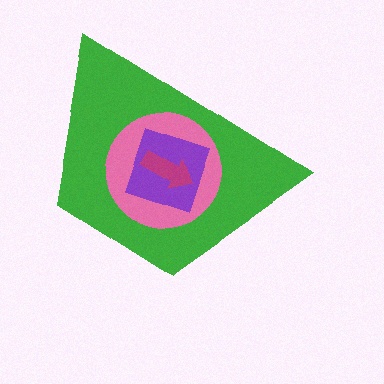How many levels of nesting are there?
4.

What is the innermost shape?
The magenta arrow.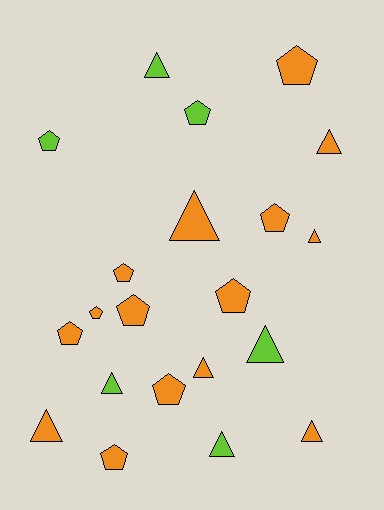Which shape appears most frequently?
Pentagon, with 11 objects.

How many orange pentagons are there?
There are 9 orange pentagons.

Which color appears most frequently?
Orange, with 15 objects.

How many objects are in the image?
There are 21 objects.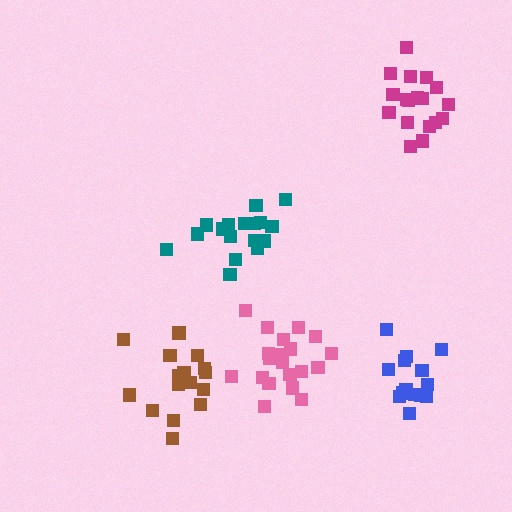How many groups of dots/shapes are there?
There are 5 groups.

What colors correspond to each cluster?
The clusters are colored: teal, pink, brown, blue, magenta.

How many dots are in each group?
Group 1: 17 dots, Group 2: 20 dots, Group 3: 16 dots, Group 4: 15 dots, Group 5: 20 dots (88 total).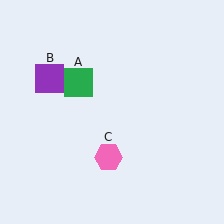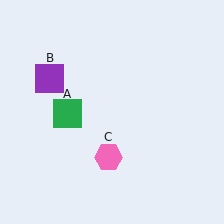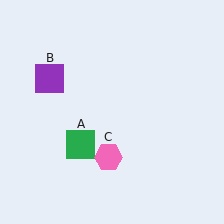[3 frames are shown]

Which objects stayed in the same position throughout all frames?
Purple square (object B) and pink hexagon (object C) remained stationary.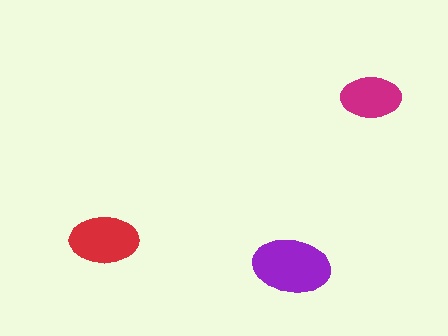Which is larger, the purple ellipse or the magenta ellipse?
The purple one.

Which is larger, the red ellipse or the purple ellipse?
The purple one.